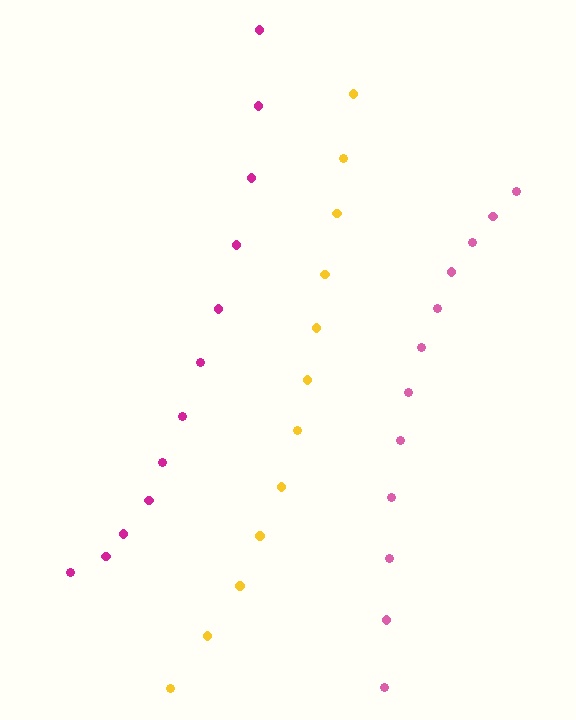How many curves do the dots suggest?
There are 3 distinct paths.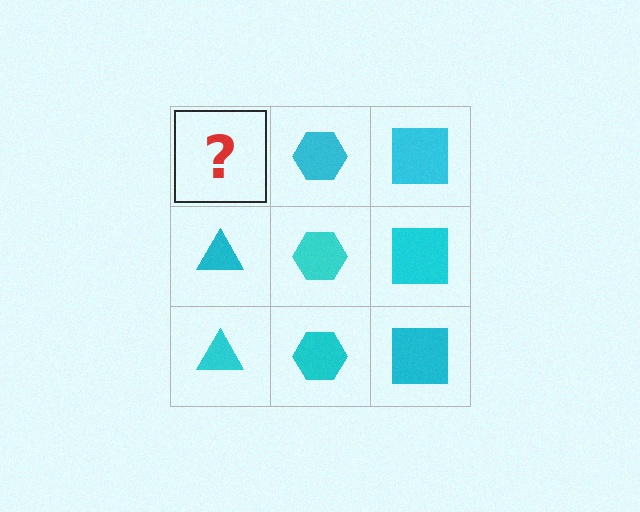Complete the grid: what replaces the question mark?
The question mark should be replaced with a cyan triangle.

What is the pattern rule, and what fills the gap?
The rule is that each column has a consistent shape. The gap should be filled with a cyan triangle.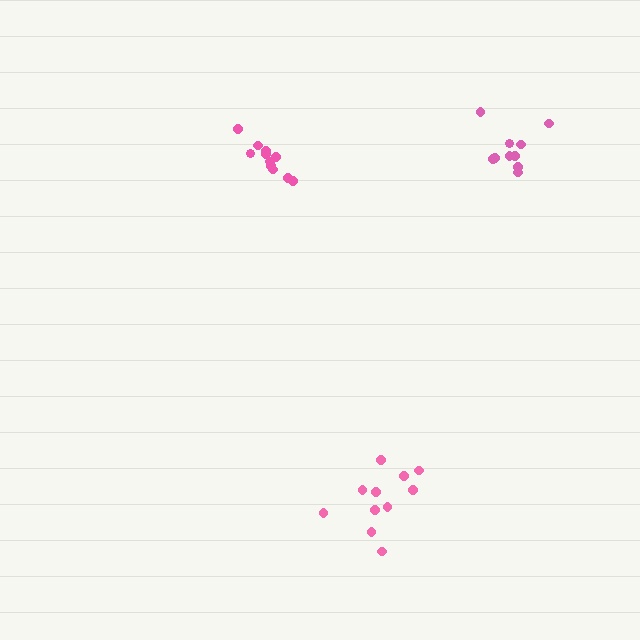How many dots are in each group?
Group 1: 11 dots, Group 2: 10 dots, Group 3: 11 dots (32 total).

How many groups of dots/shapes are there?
There are 3 groups.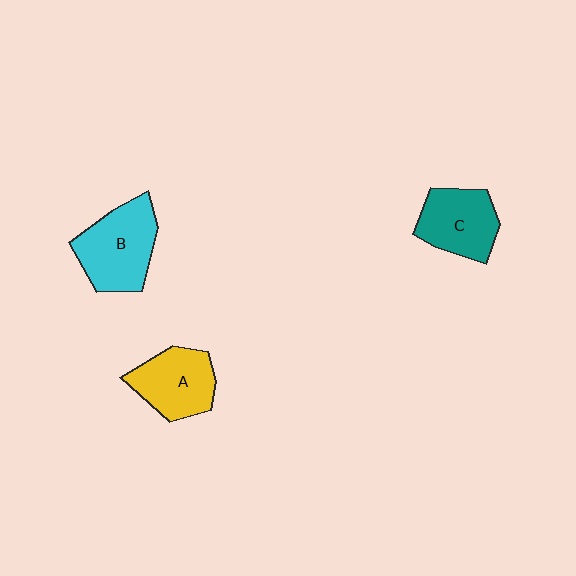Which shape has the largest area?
Shape B (cyan).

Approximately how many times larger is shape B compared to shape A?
Approximately 1.2 times.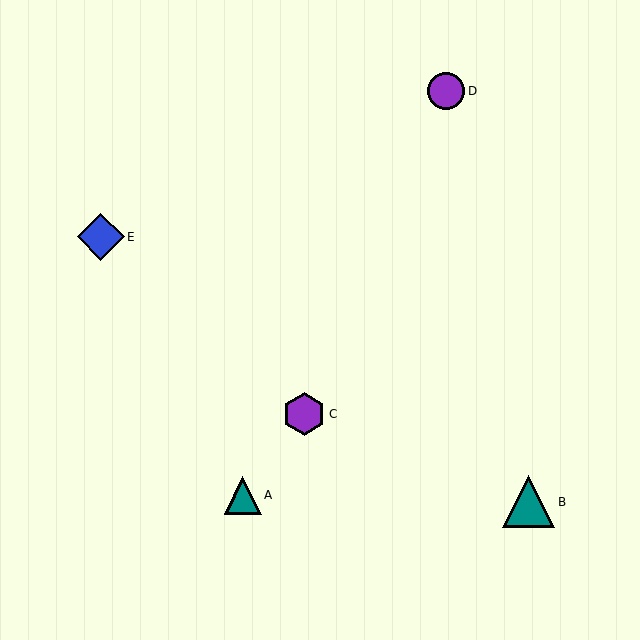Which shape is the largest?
The teal triangle (labeled B) is the largest.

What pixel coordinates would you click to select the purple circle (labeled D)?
Click at (446, 91) to select the purple circle D.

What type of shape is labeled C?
Shape C is a purple hexagon.